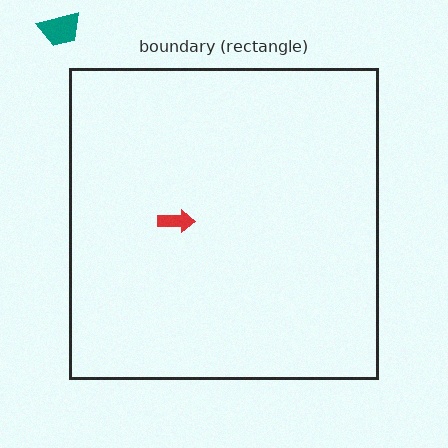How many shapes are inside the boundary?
1 inside, 1 outside.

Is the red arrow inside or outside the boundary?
Inside.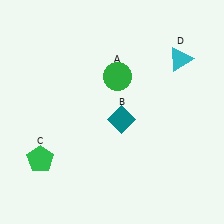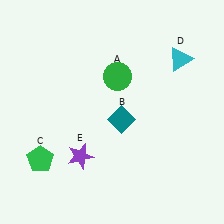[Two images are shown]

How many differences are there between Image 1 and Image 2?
There is 1 difference between the two images.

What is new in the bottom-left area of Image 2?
A purple star (E) was added in the bottom-left area of Image 2.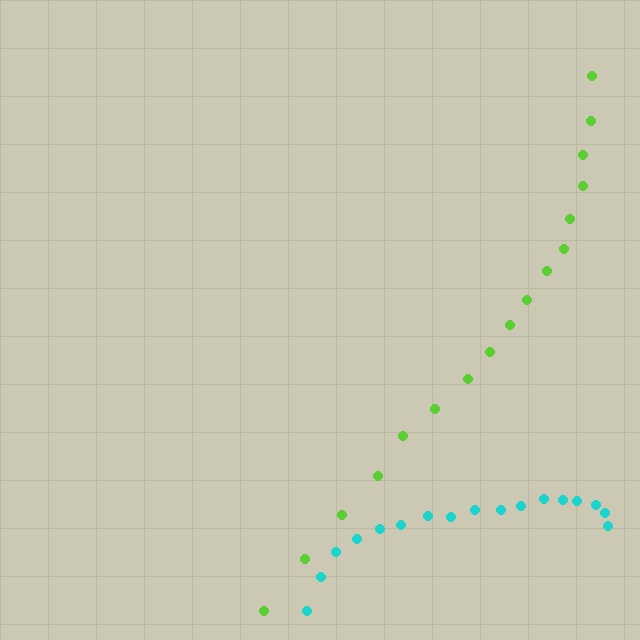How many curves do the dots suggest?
There are 2 distinct paths.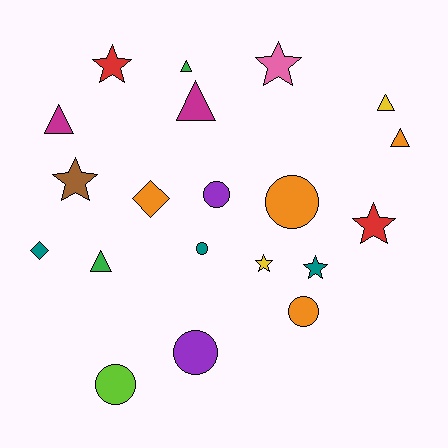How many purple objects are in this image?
There are 2 purple objects.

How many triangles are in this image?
There are 6 triangles.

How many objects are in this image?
There are 20 objects.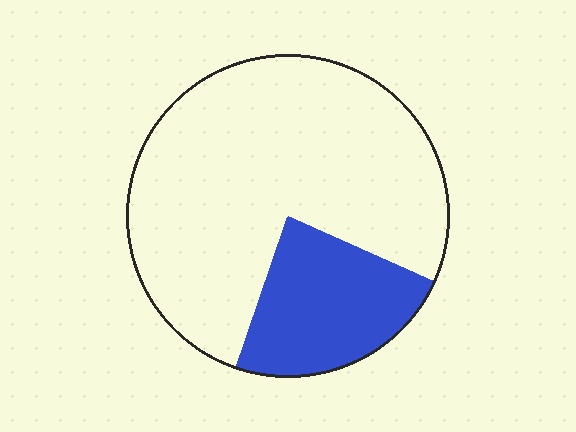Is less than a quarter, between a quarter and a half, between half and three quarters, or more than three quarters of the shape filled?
Less than a quarter.